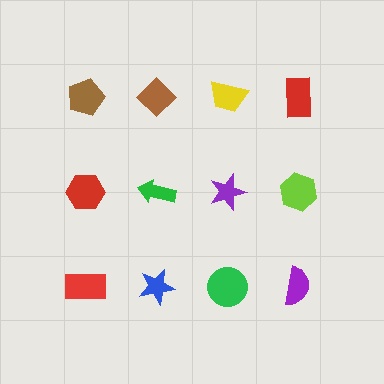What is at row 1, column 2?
A brown diamond.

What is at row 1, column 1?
A brown pentagon.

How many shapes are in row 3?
4 shapes.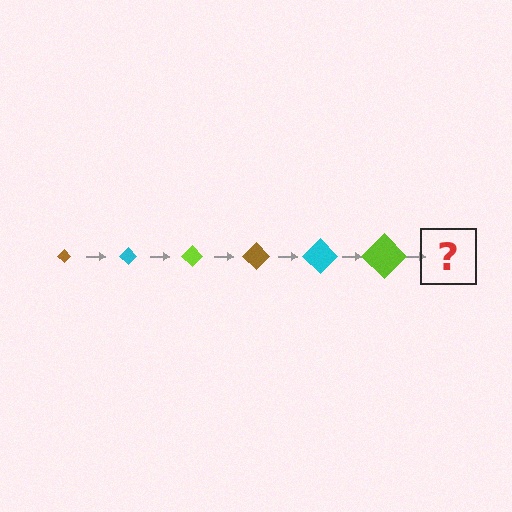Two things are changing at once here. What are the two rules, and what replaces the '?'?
The two rules are that the diamond grows larger each step and the color cycles through brown, cyan, and lime. The '?' should be a brown diamond, larger than the previous one.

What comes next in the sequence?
The next element should be a brown diamond, larger than the previous one.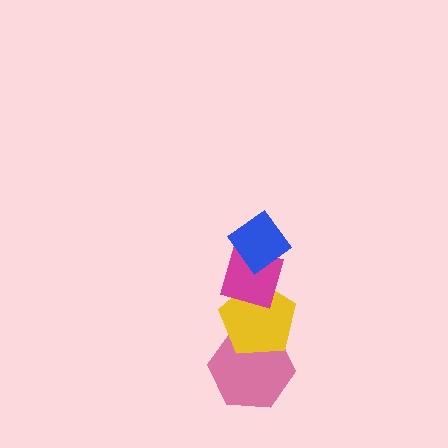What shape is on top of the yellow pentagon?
The magenta diamond is on top of the yellow pentagon.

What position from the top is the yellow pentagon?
The yellow pentagon is 3rd from the top.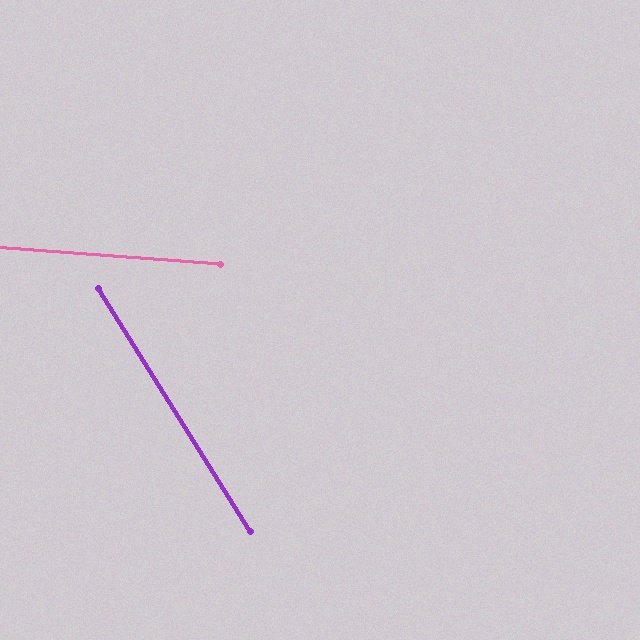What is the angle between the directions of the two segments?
Approximately 54 degrees.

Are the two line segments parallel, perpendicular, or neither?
Neither parallel nor perpendicular — they differ by about 54°.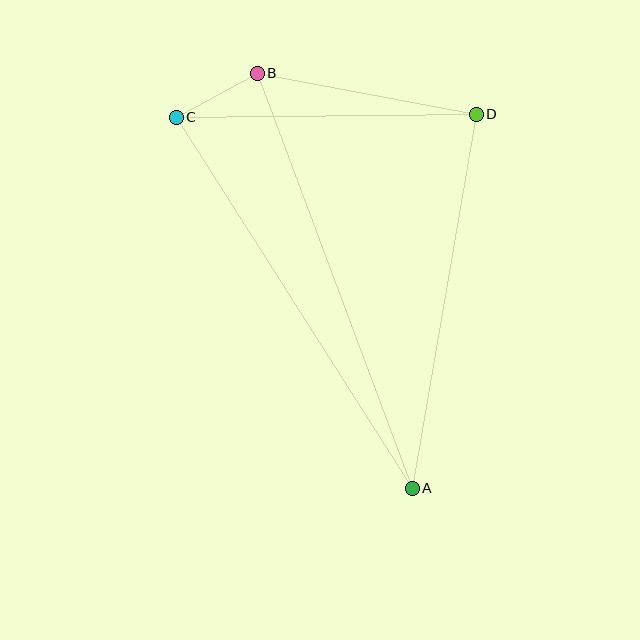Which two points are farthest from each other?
Points A and B are farthest from each other.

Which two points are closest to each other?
Points B and C are closest to each other.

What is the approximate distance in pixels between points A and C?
The distance between A and C is approximately 440 pixels.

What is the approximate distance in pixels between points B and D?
The distance between B and D is approximately 223 pixels.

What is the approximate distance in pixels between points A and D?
The distance between A and D is approximately 380 pixels.